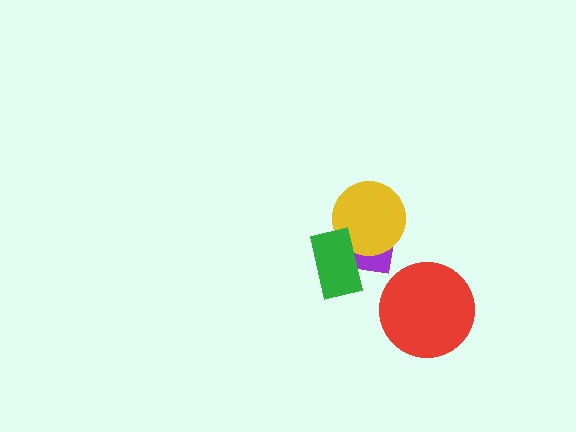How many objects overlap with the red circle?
0 objects overlap with the red circle.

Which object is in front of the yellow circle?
The green rectangle is in front of the yellow circle.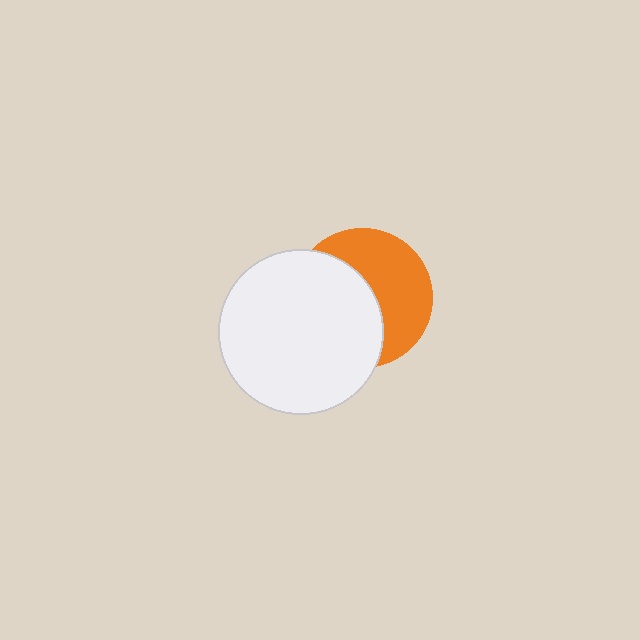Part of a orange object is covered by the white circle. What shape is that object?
It is a circle.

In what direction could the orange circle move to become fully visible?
The orange circle could move right. That would shift it out from behind the white circle entirely.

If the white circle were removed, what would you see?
You would see the complete orange circle.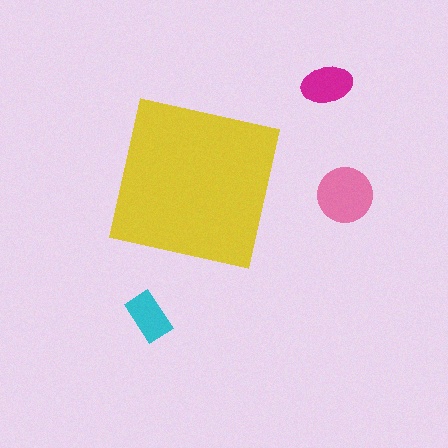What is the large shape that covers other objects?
A yellow square.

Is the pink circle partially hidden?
No, the pink circle is fully visible.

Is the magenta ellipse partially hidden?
No, the magenta ellipse is fully visible.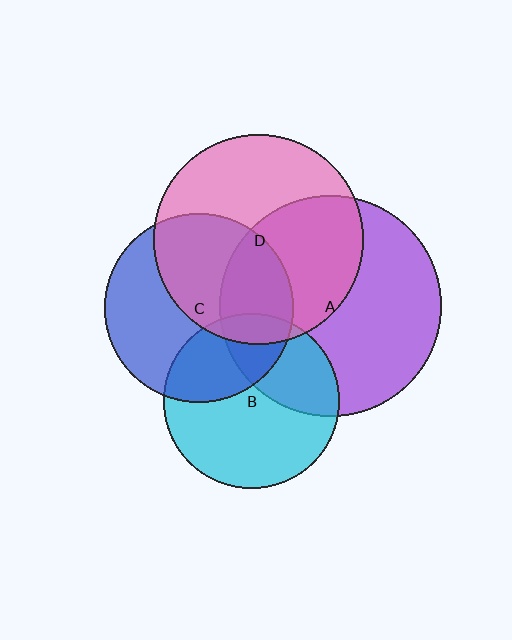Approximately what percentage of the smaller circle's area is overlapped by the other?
Approximately 35%.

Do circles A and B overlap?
Yes.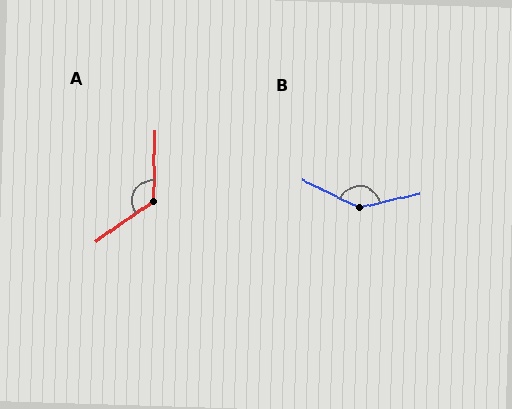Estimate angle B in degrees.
Approximately 142 degrees.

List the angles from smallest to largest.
A (126°), B (142°).